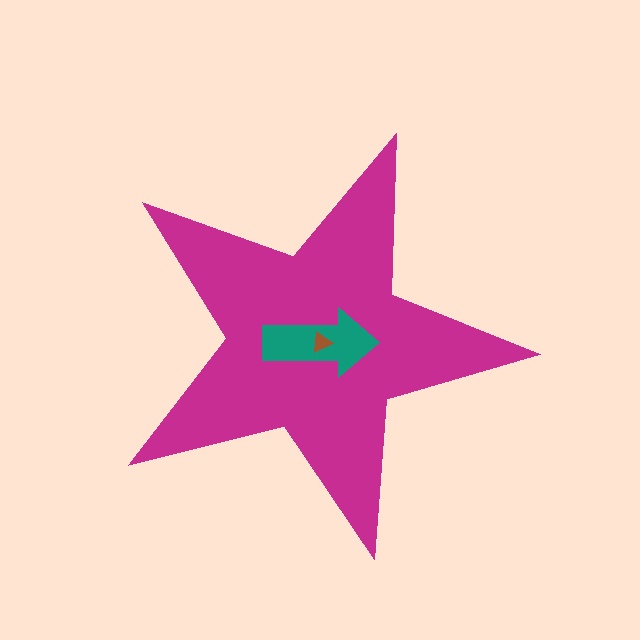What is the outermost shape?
The magenta star.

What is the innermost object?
The brown triangle.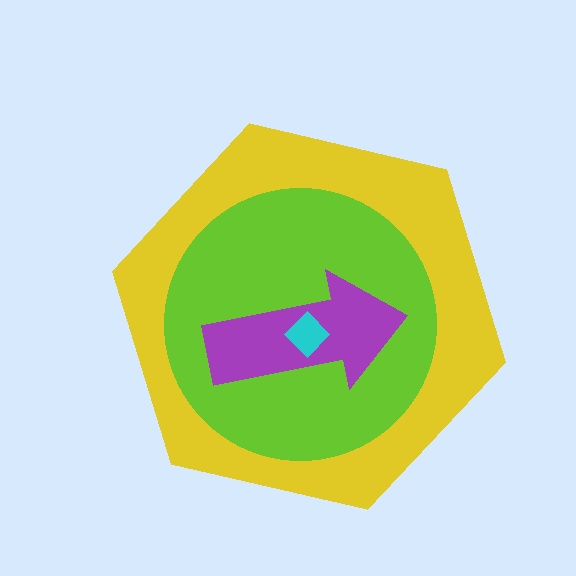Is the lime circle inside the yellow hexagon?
Yes.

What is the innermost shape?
The cyan diamond.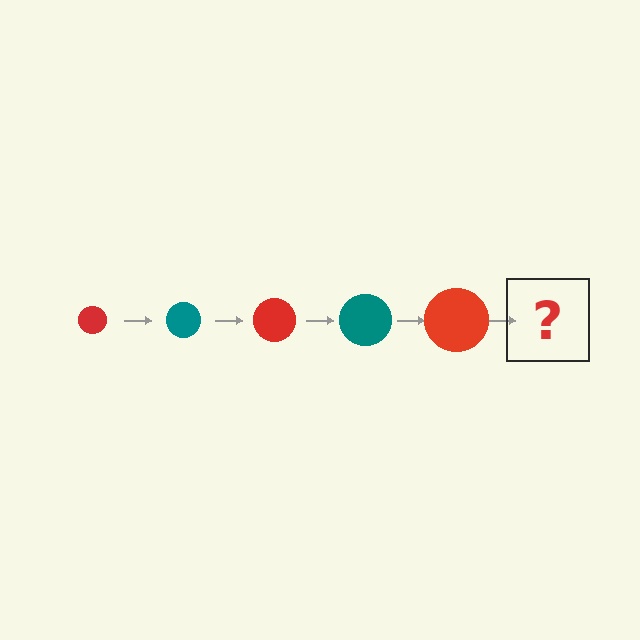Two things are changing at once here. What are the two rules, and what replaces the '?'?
The two rules are that the circle grows larger each step and the color cycles through red and teal. The '?' should be a teal circle, larger than the previous one.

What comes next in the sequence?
The next element should be a teal circle, larger than the previous one.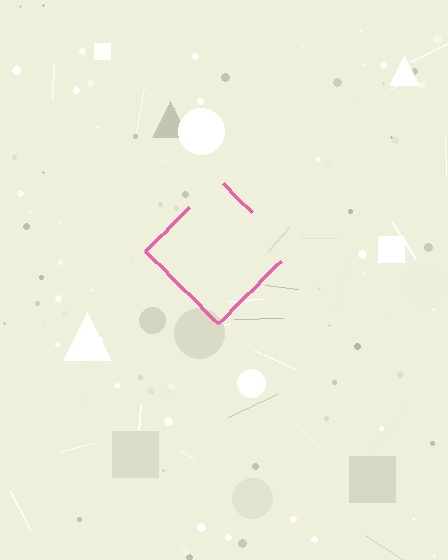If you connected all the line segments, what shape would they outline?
They would outline a diamond.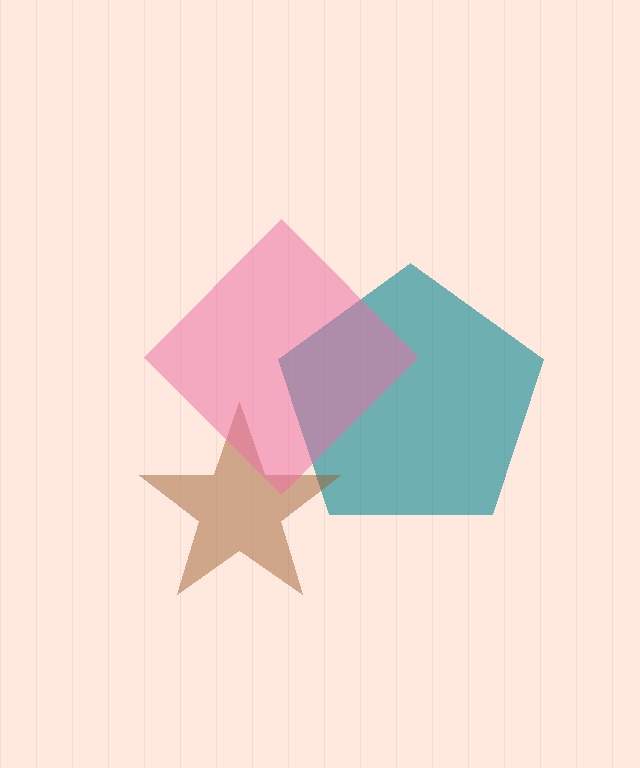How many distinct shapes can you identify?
There are 3 distinct shapes: a teal pentagon, a brown star, a pink diamond.